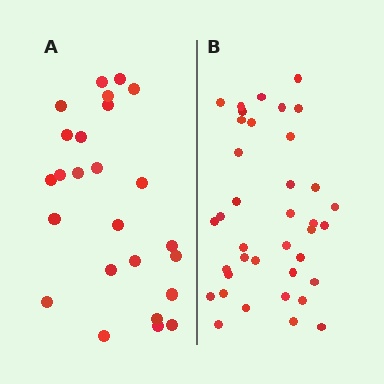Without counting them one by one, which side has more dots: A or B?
Region B (the right region) has more dots.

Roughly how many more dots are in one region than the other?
Region B has approximately 15 more dots than region A.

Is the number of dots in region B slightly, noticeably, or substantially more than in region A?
Region B has substantially more. The ratio is roughly 1.5 to 1.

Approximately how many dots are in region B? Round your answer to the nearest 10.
About 40 dots. (The exact count is 38, which rounds to 40.)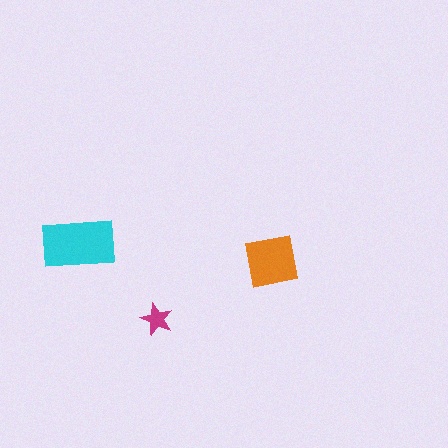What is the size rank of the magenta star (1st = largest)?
3rd.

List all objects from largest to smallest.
The cyan rectangle, the orange square, the magenta star.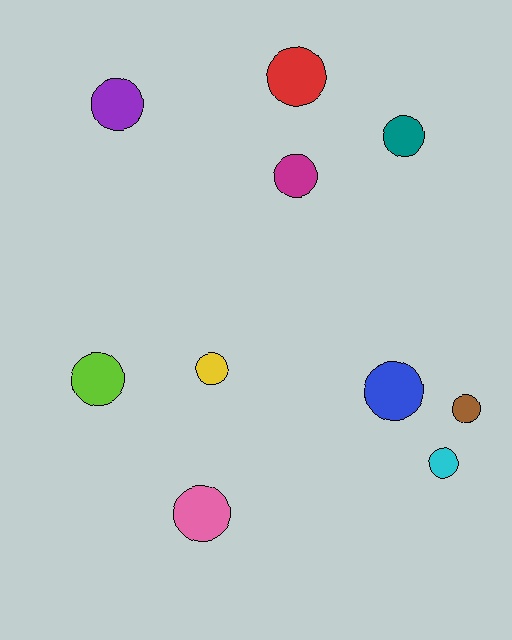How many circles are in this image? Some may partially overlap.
There are 10 circles.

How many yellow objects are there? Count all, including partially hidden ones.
There is 1 yellow object.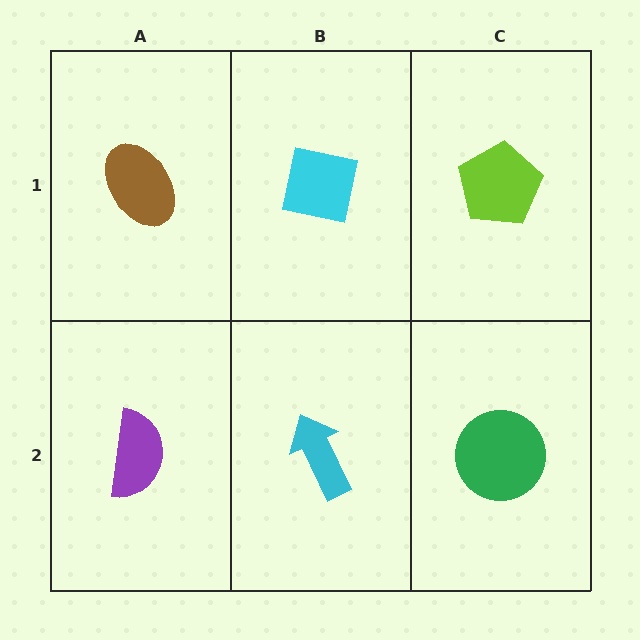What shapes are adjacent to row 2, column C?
A lime pentagon (row 1, column C), a cyan arrow (row 2, column B).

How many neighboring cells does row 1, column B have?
3.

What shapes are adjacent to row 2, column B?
A cyan square (row 1, column B), a purple semicircle (row 2, column A), a green circle (row 2, column C).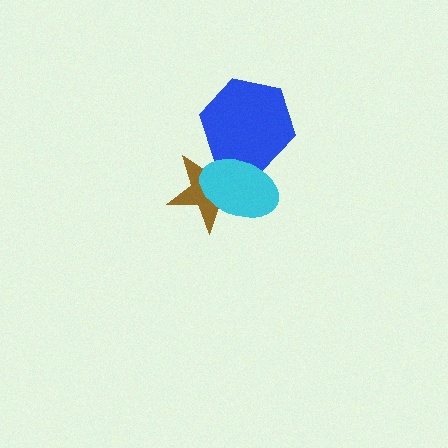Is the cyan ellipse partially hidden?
No, no other shape covers it.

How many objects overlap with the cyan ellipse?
2 objects overlap with the cyan ellipse.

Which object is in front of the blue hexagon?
The cyan ellipse is in front of the blue hexagon.